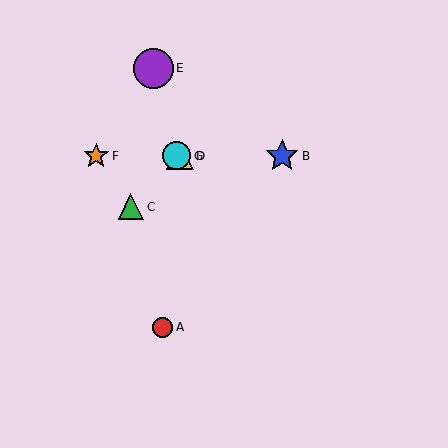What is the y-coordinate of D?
Object D is at y≈156.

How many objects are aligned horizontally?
4 objects (B, D, F, G) are aligned horizontally.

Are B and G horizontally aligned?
Yes, both are at y≈156.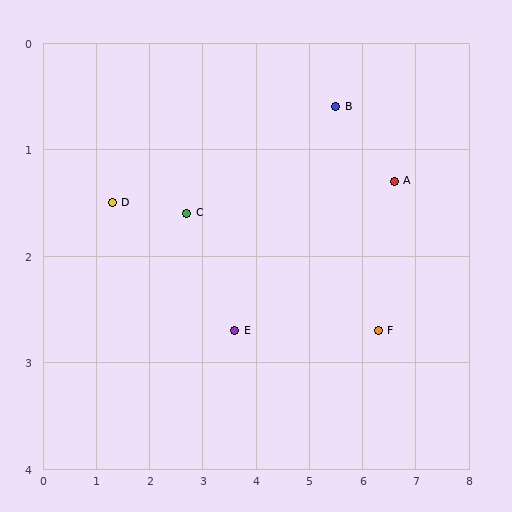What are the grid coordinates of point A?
Point A is at approximately (6.6, 1.3).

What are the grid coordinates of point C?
Point C is at approximately (2.7, 1.6).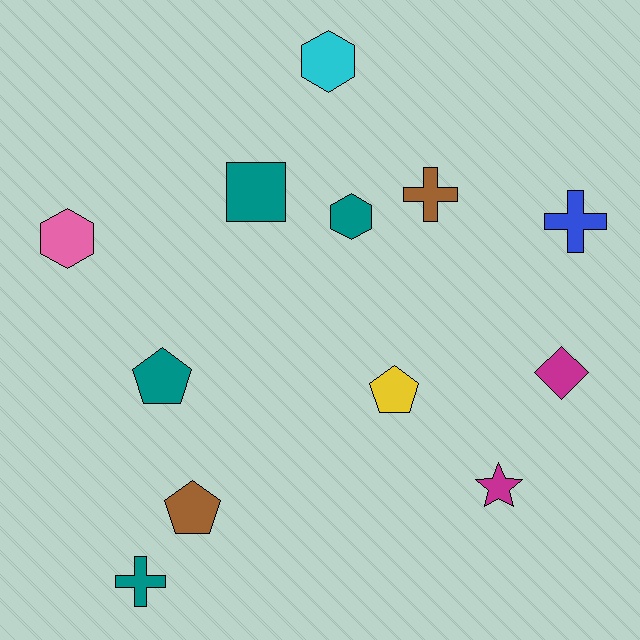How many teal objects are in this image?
There are 4 teal objects.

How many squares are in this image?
There is 1 square.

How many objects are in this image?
There are 12 objects.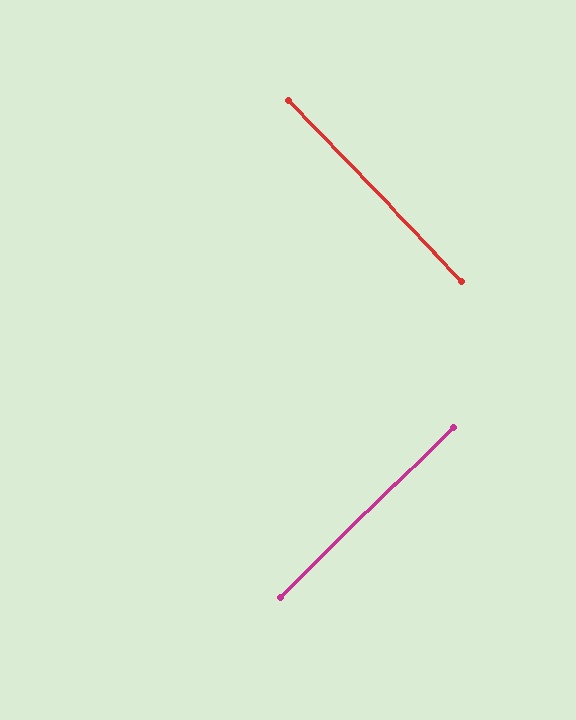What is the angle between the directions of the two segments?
Approximately 89 degrees.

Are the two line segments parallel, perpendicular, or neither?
Perpendicular — they meet at approximately 89°.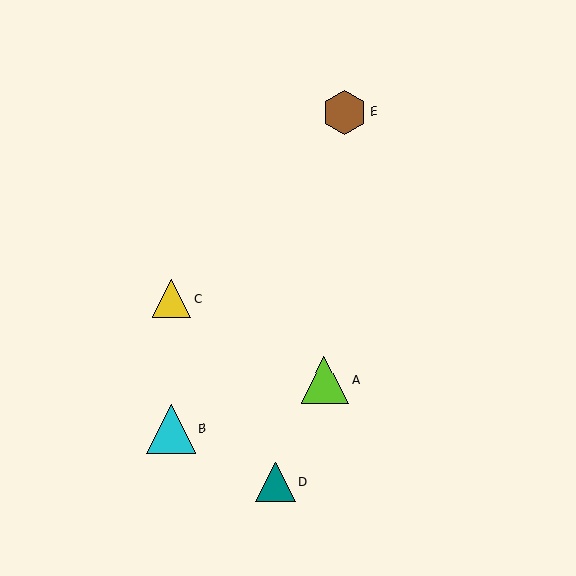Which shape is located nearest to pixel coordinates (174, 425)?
The cyan triangle (labeled B) at (171, 429) is nearest to that location.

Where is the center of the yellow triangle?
The center of the yellow triangle is at (172, 298).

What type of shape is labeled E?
Shape E is a brown hexagon.